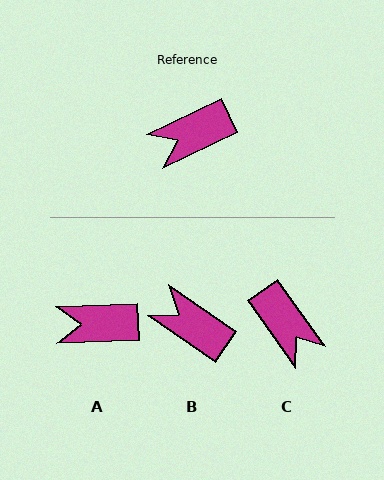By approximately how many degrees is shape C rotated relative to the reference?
Approximately 100 degrees counter-clockwise.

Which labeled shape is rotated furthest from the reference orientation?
C, about 100 degrees away.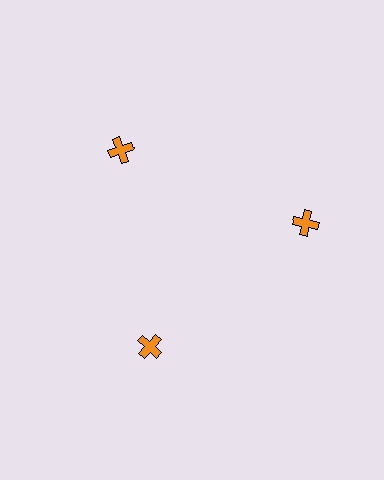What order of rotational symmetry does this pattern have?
This pattern has 3-fold rotational symmetry.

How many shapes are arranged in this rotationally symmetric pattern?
There are 3 shapes, arranged in 3 groups of 1.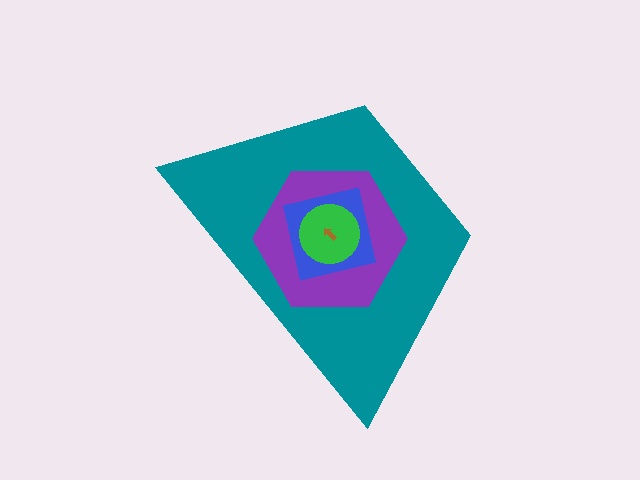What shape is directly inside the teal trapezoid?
The purple hexagon.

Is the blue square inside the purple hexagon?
Yes.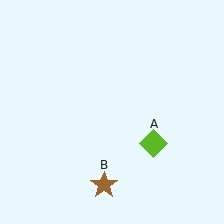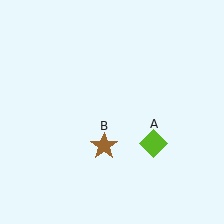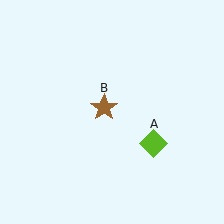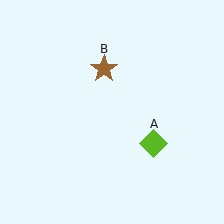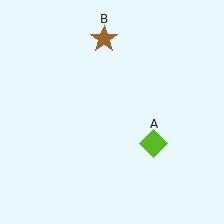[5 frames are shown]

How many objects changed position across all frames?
1 object changed position: brown star (object B).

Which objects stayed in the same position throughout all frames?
Lime diamond (object A) remained stationary.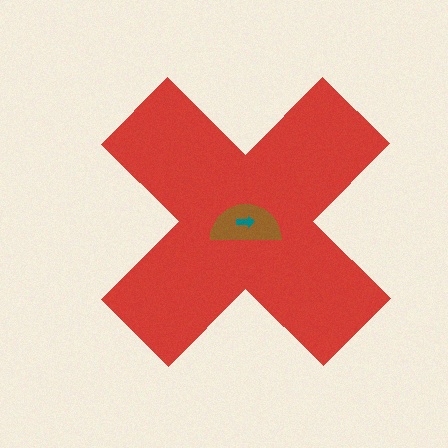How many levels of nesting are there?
3.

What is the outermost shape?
The red cross.